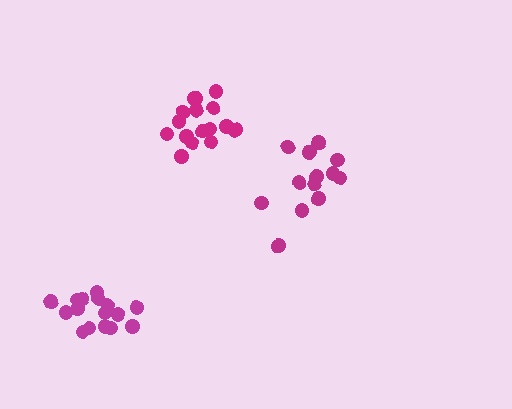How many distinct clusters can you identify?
There are 3 distinct clusters.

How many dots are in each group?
Group 1: 13 dots, Group 2: 16 dots, Group 3: 16 dots (45 total).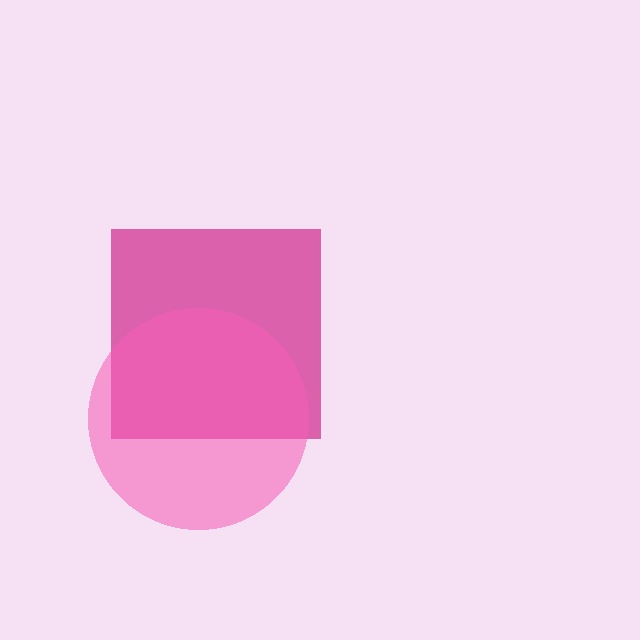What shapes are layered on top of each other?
The layered shapes are: a magenta square, a pink circle.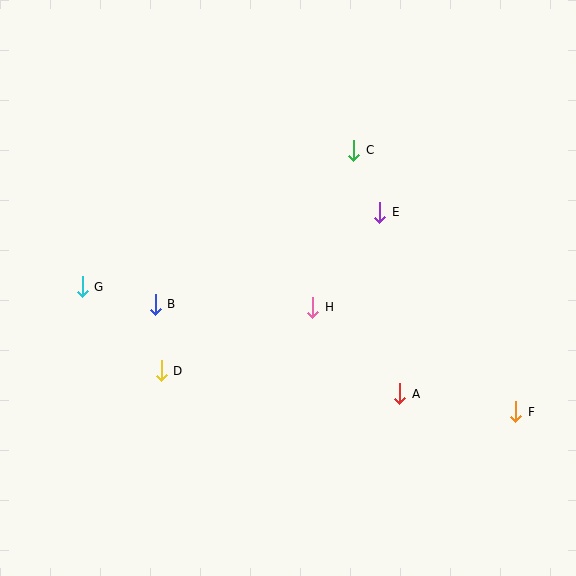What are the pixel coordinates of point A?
Point A is at (400, 394).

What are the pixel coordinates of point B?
Point B is at (155, 304).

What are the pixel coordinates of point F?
Point F is at (516, 412).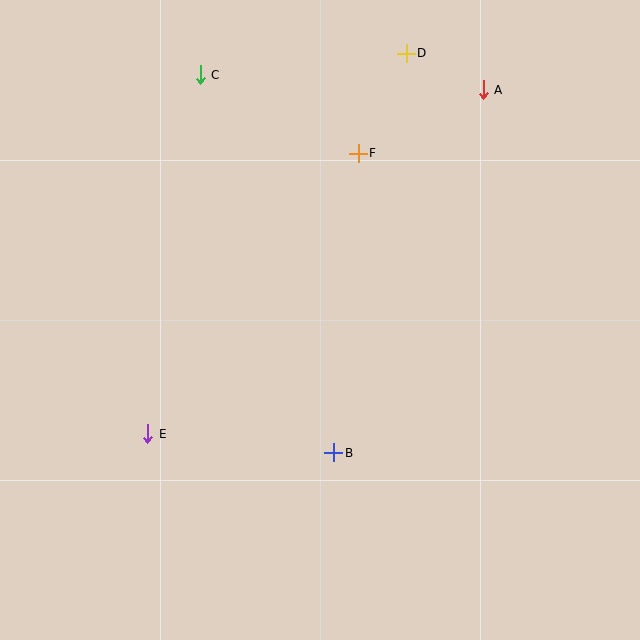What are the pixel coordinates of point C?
Point C is at (200, 75).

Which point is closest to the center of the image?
Point B at (334, 453) is closest to the center.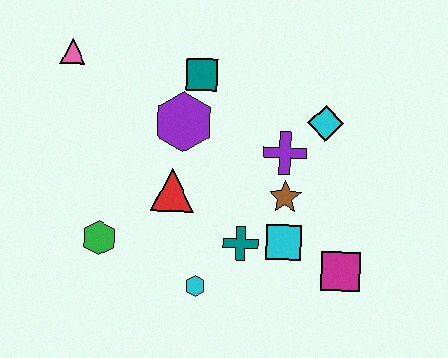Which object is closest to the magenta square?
The cyan square is closest to the magenta square.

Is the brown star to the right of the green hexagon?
Yes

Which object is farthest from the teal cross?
The pink triangle is farthest from the teal cross.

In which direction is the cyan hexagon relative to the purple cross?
The cyan hexagon is below the purple cross.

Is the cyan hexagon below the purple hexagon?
Yes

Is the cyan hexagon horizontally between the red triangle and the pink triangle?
No